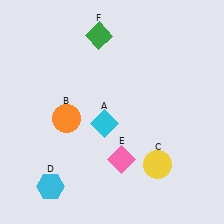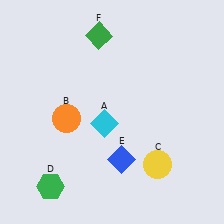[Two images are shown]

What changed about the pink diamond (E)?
In Image 1, E is pink. In Image 2, it changed to blue.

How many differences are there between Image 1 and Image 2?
There are 2 differences between the two images.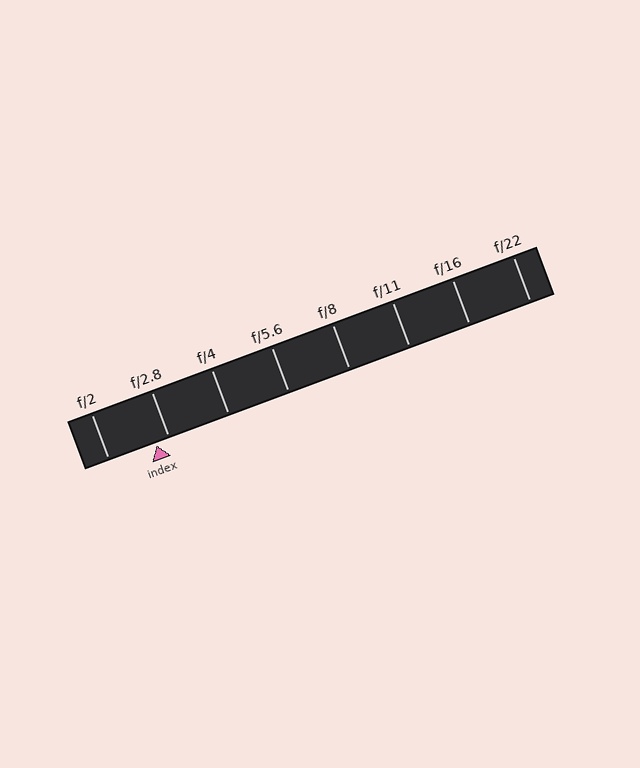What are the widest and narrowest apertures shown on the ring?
The widest aperture shown is f/2 and the narrowest is f/22.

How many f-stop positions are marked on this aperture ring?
There are 8 f-stop positions marked.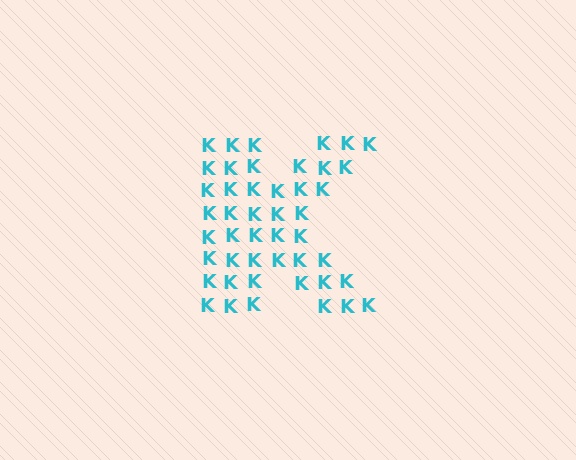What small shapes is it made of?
It is made of small letter K's.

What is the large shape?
The large shape is the letter K.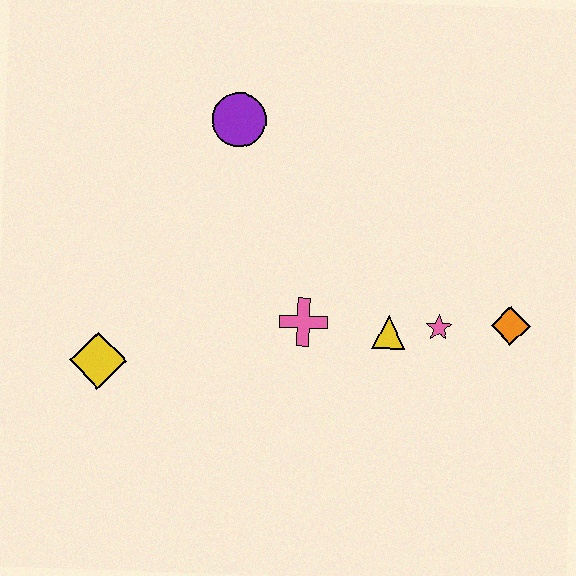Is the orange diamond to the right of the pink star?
Yes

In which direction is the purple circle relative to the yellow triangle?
The purple circle is above the yellow triangle.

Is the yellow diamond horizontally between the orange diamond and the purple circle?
No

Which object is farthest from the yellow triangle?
The yellow diamond is farthest from the yellow triangle.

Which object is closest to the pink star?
The yellow triangle is closest to the pink star.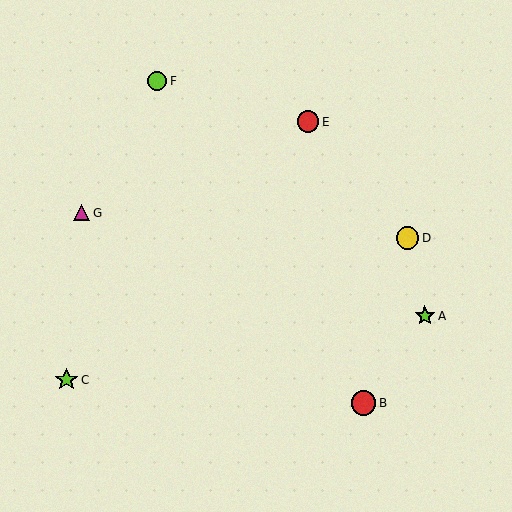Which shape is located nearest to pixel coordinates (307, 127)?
The red circle (labeled E) at (308, 122) is nearest to that location.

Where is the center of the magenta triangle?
The center of the magenta triangle is at (82, 213).